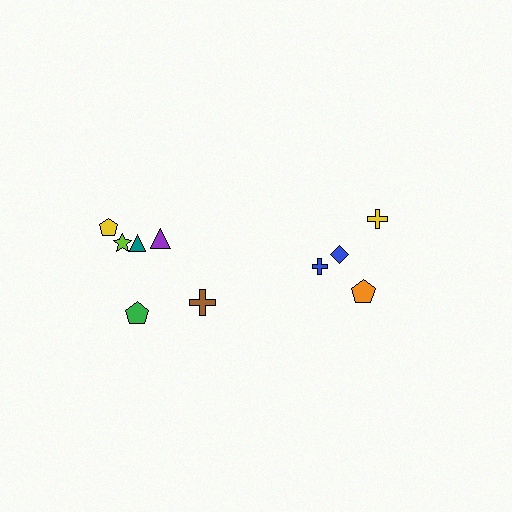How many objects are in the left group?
There are 6 objects.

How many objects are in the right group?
There are 4 objects.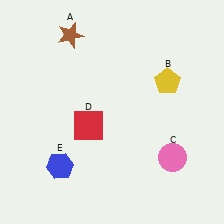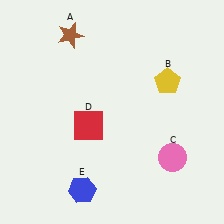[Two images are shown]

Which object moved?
The blue hexagon (E) moved down.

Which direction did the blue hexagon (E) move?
The blue hexagon (E) moved down.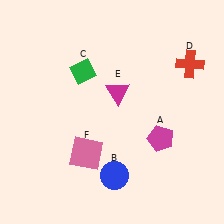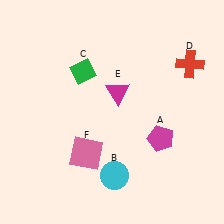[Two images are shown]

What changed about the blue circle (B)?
In Image 1, B is blue. In Image 2, it changed to cyan.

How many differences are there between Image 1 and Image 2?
There is 1 difference between the two images.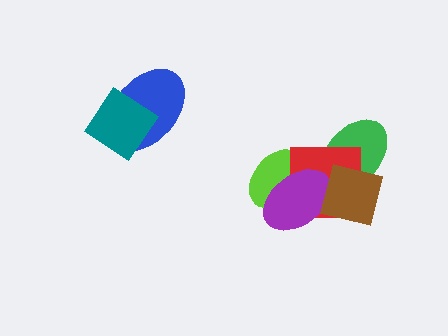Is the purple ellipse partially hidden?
Yes, it is partially covered by another shape.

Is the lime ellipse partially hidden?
Yes, it is partially covered by another shape.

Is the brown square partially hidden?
No, no other shape covers it.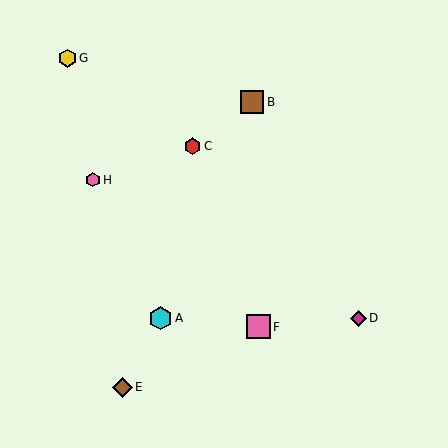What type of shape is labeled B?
Shape B is a brown square.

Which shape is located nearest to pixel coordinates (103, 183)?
The pink hexagon (labeled H) at (93, 180) is nearest to that location.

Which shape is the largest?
The pink square (labeled F) is the largest.